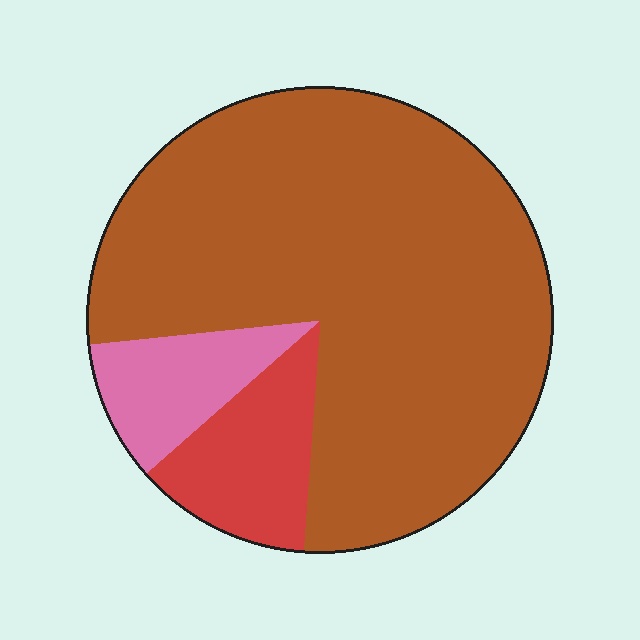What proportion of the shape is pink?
Pink takes up less than a sixth of the shape.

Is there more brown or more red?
Brown.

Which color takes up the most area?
Brown, at roughly 80%.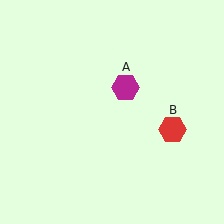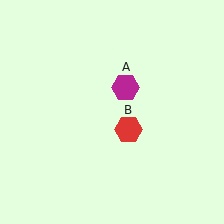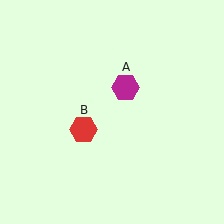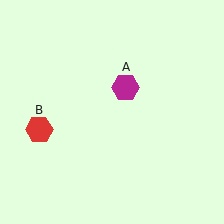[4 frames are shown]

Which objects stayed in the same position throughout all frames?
Magenta hexagon (object A) remained stationary.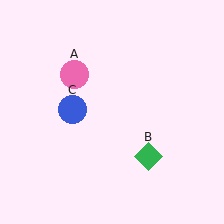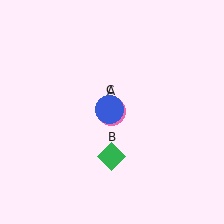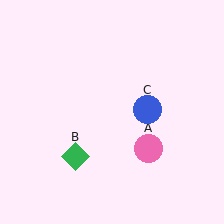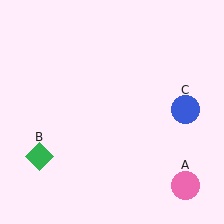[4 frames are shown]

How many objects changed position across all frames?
3 objects changed position: pink circle (object A), green diamond (object B), blue circle (object C).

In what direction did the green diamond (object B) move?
The green diamond (object B) moved left.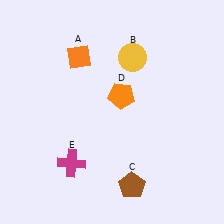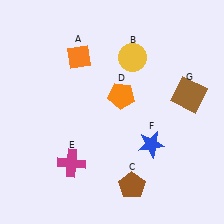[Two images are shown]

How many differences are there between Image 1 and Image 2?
There are 2 differences between the two images.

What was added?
A blue star (F), a brown square (G) were added in Image 2.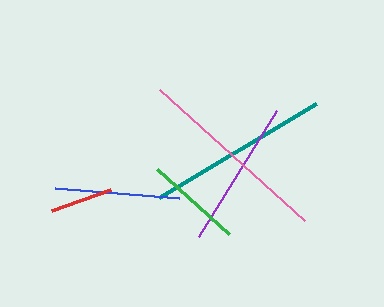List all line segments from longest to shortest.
From longest to shortest: pink, teal, purple, blue, green, red.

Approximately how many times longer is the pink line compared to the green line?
The pink line is approximately 2.0 times the length of the green line.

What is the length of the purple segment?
The purple segment is approximately 148 pixels long.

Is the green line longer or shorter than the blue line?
The blue line is longer than the green line.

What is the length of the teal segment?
The teal segment is approximately 183 pixels long.